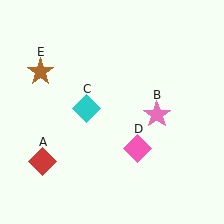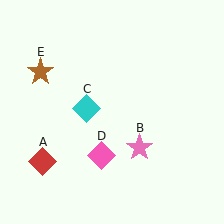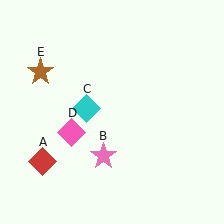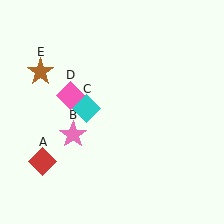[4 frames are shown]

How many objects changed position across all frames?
2 objects changed position: pink star (object B), pink diamond (object D).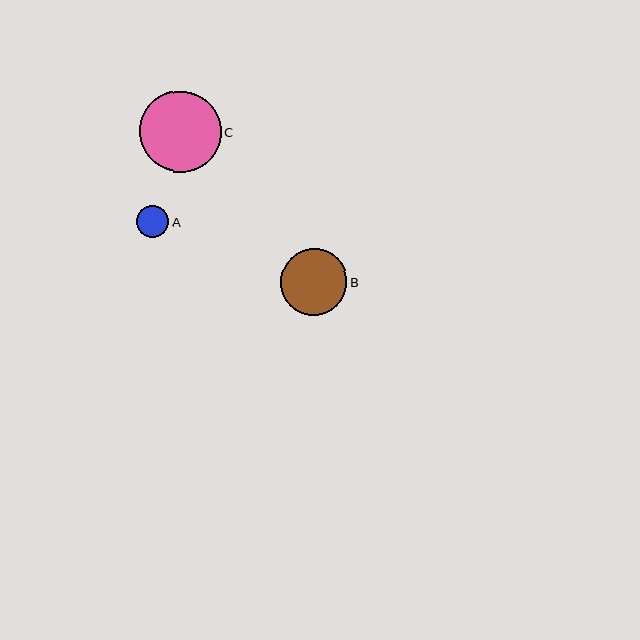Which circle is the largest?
Circle C is the largest with a size of approximately 81 pixels.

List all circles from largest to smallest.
From largest to smallest: C, B, A.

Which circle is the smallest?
Circle A is the smallest with a size of approximately 32 pixels.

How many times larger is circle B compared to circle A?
Circle B is approximately 2.1 times the size of circle A.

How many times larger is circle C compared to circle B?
Circle C is approximately 1.2 times the size of circle B.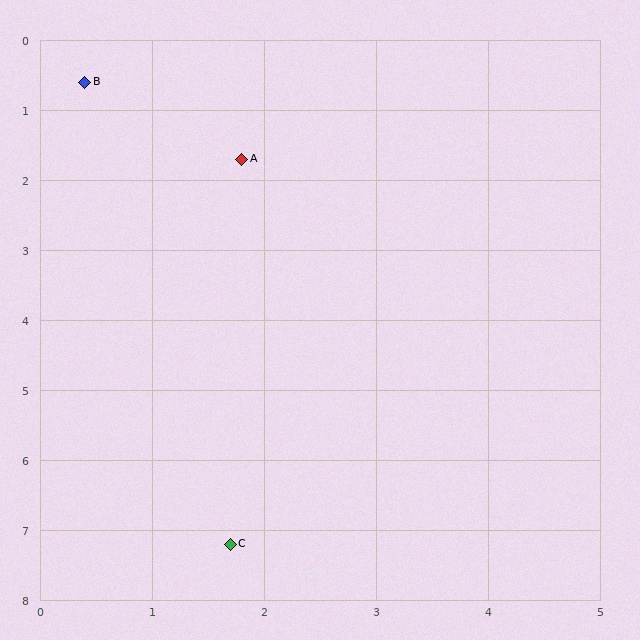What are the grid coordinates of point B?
Point B is at approximately (0.4, 0.6).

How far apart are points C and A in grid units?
Points C and A are about 5.5 grid units apart.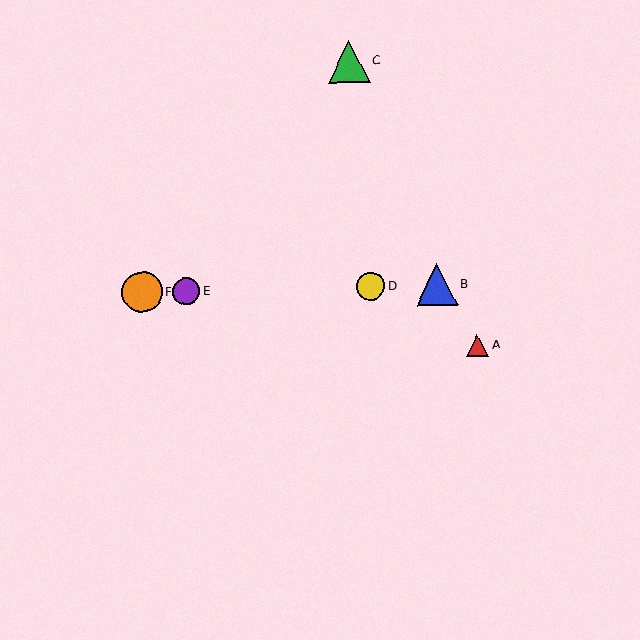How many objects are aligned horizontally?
4 objects (B, D, E, F) are aligned horizontally.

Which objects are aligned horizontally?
Objects B, D, E, F are aligned horizontally.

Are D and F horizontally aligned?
Yes, both are at y≈286.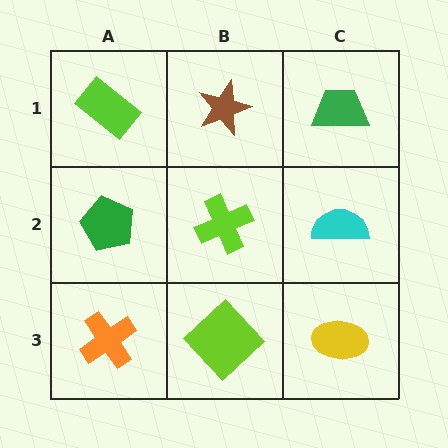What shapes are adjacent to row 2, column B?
A brown star (row 1, column B), a lime diamond (row 3, column B), a green pentagon (row 2, column A), a cyan semicircle (row 2, column C).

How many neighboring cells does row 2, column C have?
3.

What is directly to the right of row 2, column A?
A lime cross.